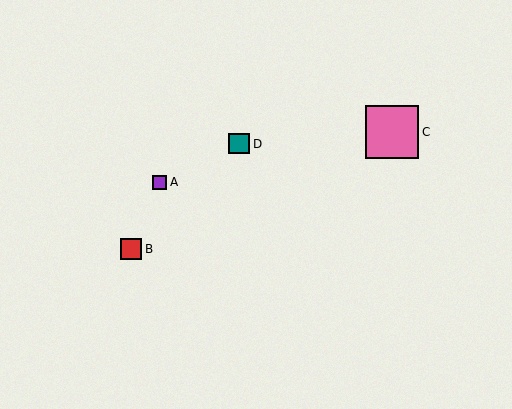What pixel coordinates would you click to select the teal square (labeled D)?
Click at (239, 144) to select the teal square D.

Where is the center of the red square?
The center of the red square is at (131, 249).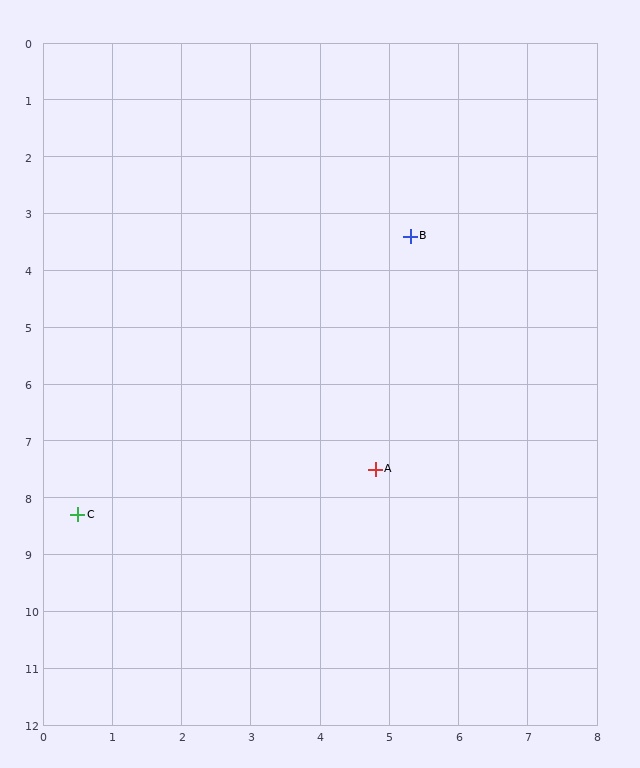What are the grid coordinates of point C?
Point C is at approximately (0.5, 8.3).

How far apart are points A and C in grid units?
Points A and C are about 4.4 grid units apart.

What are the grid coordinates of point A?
Point A is at approximately (4.8, 7.5).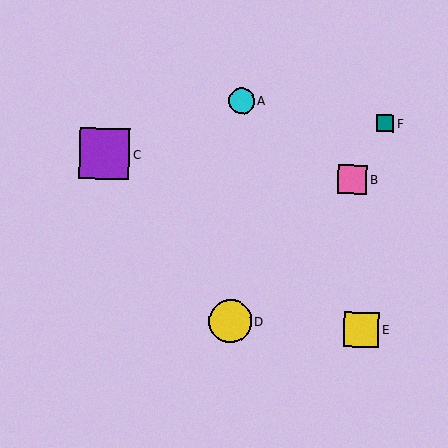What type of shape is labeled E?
Shape E is a yellow square.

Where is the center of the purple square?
The center of the purple square is at (104, 154).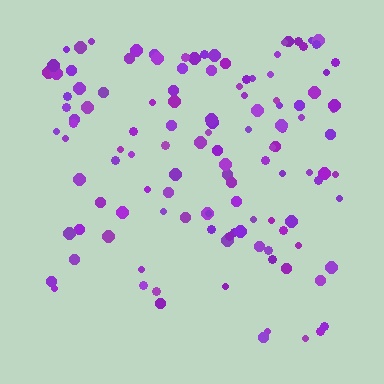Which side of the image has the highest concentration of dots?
The top.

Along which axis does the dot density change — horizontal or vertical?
Vertical.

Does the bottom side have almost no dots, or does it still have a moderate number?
Still a moderate number, just noticeably fewer than the top.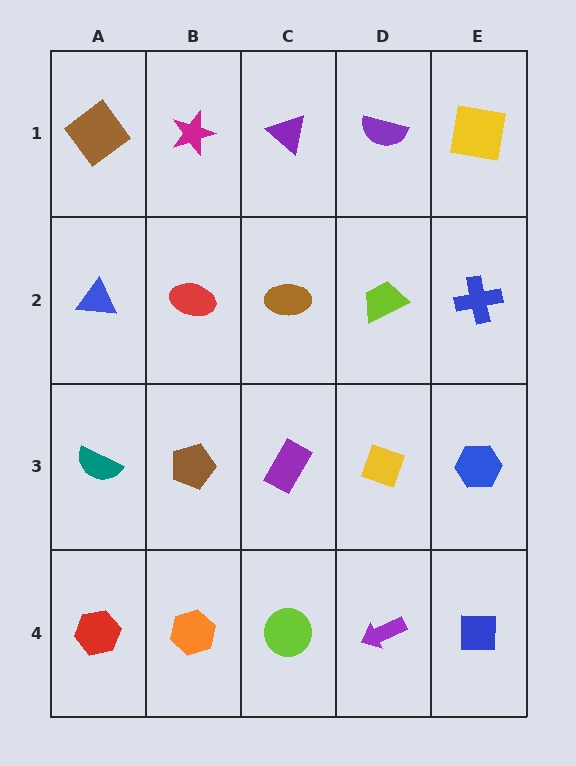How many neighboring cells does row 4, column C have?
3.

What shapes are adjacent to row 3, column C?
A brown ellipse (row 2, column C), a lime circle (row 4, column C), a brown pentagon (row 3, column B), a yellow diamond (row 3, column D).